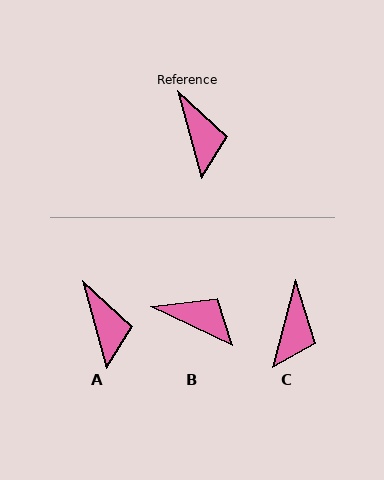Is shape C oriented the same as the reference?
No, it is off by about 31 degrees.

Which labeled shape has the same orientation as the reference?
A.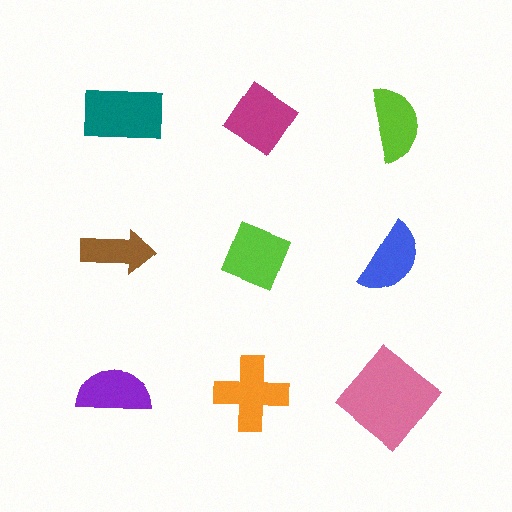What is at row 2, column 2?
A lime diamond.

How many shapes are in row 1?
3 shapes.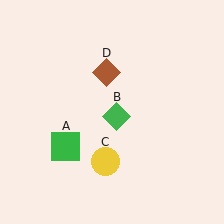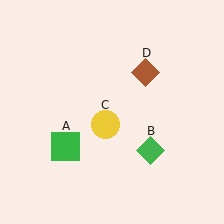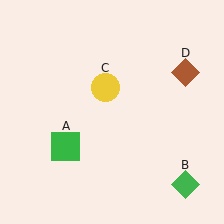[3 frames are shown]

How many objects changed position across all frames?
3 objects changed position: green diamond (object B), yellow circle (object C), brown diamond (object D).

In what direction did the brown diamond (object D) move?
The brown diamond (object D) moved right.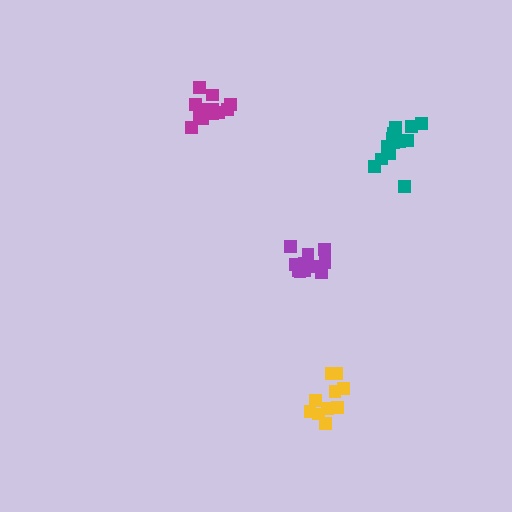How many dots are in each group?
Group 1: 10 dots, Group 2: 12 dots, Group 3: 14 dots, Group 4: 14 dots (50 total).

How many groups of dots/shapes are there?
There are 4 groups.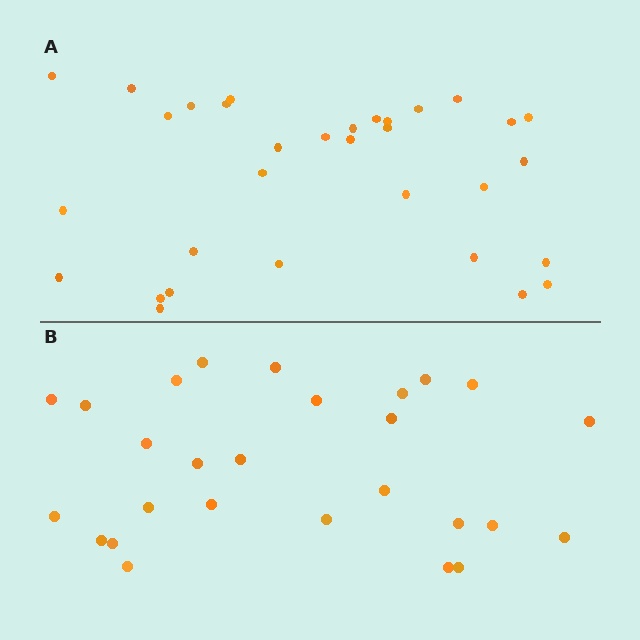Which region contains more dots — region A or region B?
Region A (the top region) has more dots.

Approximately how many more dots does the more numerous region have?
Region A has about 5 more dots than region B.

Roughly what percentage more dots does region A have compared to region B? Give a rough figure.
About 20% more.